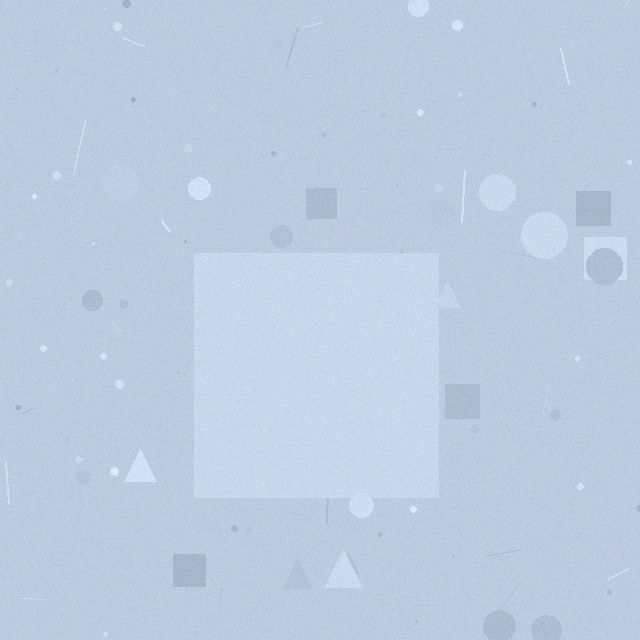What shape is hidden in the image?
A square is hidden in the image.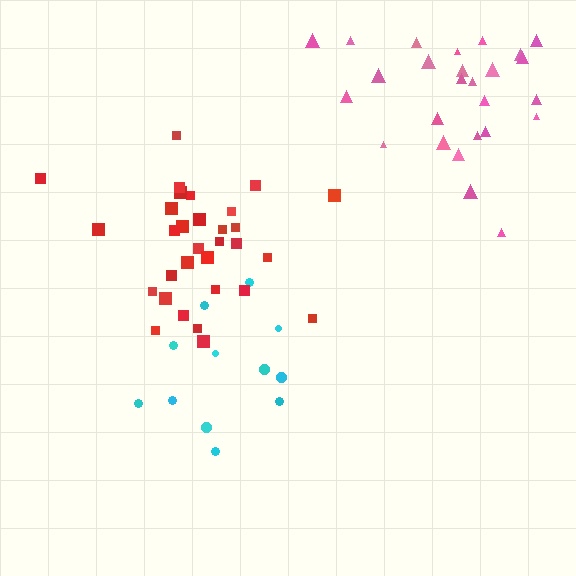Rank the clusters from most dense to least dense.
red, pink, cyan.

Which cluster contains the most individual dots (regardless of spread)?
Red (31).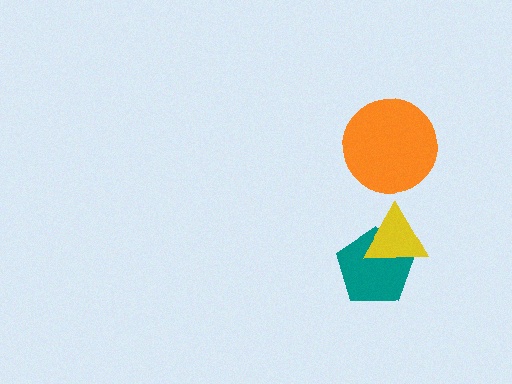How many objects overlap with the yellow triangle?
1 object overlaps with the yellow triangle.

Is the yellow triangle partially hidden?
No, no other shape covers it.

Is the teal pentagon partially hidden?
Yes, it is partially covered by another shape.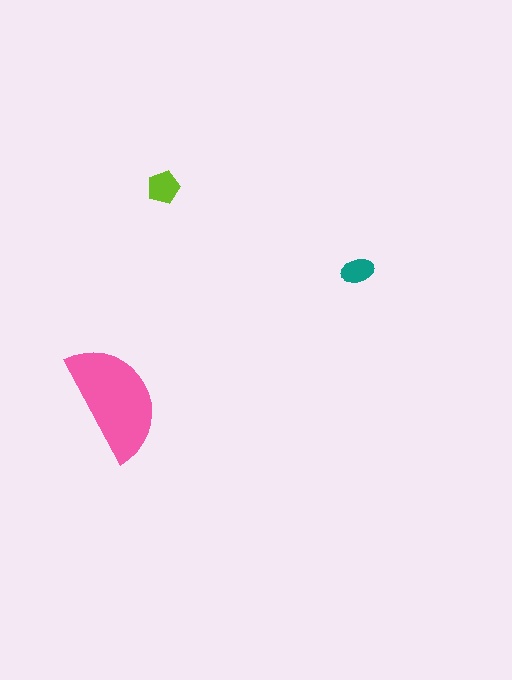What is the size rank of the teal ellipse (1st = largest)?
3rd.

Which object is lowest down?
The pink semicircle is bottommost.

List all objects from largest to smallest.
The pink semicircle, the lime pentagon, the teal ellipse.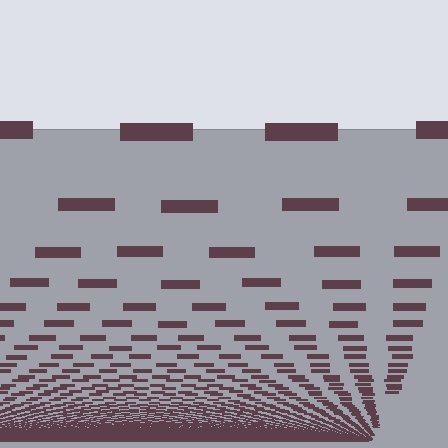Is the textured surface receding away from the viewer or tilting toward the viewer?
The surface appears to tilt toward the viewer. Texture elements get larger and sparser toward the top.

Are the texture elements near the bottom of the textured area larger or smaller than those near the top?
Smaller. The gradient is inverted — elements near the bottom are smaller and denser.